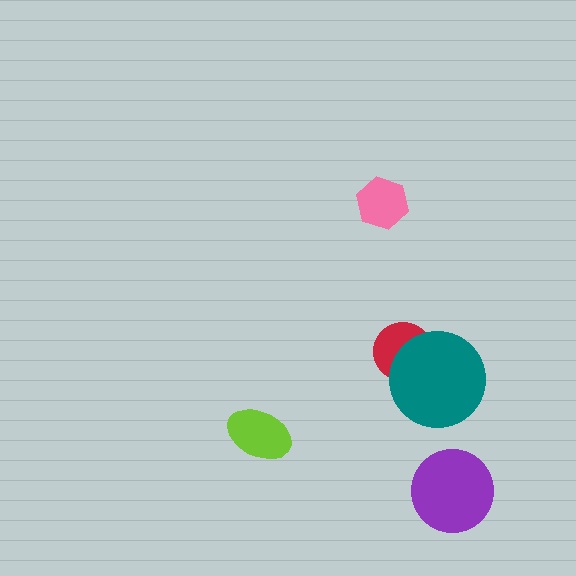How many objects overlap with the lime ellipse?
0 objects overlap with the lime ellipse.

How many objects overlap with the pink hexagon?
0 objects overlap with the pink hexagon.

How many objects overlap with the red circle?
1 object overlaps with the red circle.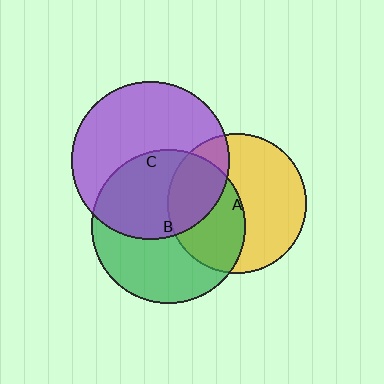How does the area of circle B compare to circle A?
Approximately 1.2 times.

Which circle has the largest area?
Circle C (purple).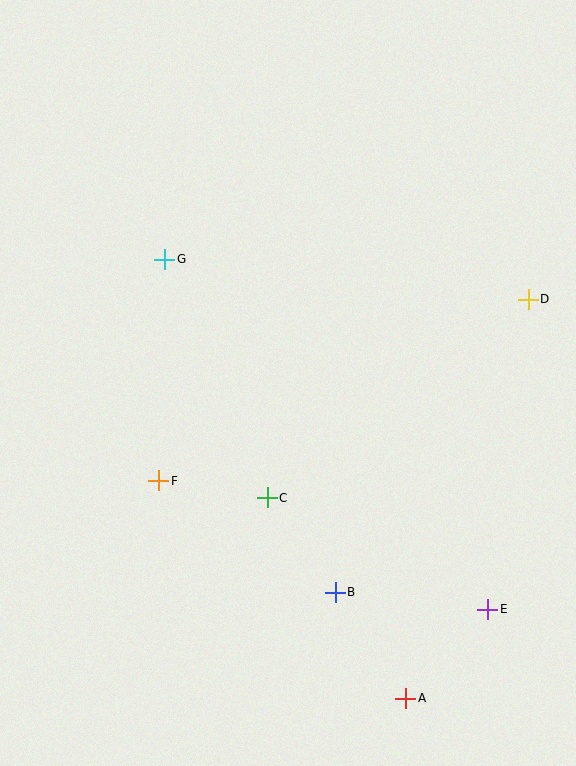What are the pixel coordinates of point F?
Point F is at (159, 481).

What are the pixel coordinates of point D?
Point D is at (528, 299).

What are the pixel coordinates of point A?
Point A is at (406, 698).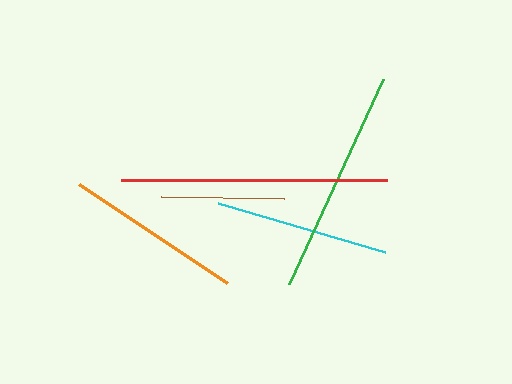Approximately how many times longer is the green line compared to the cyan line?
The green line is approximately 1.3 times the length of the cyan line.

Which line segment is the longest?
The red line is the longest at approximately 266 pixels.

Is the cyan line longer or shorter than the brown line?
The cyan line is longer than the brown line.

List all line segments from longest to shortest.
From longest to shortest: red, green, orange, cyan, brown.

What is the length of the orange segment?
The orange segment is approximately 178 pixels long.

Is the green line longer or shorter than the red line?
The red line is longer than the green line.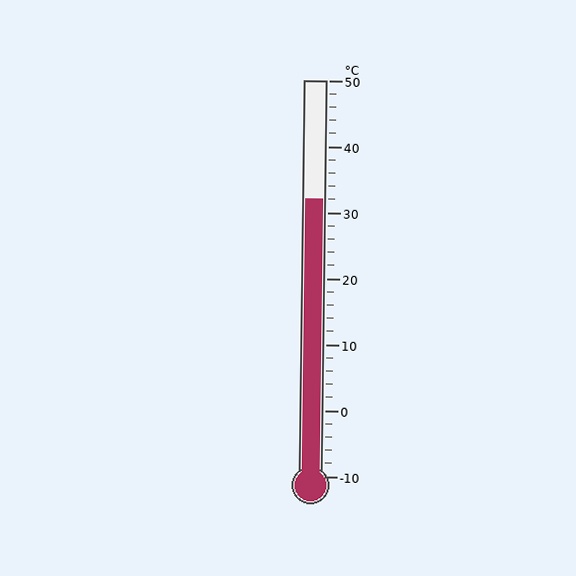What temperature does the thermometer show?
The thermometer shows approximately 32°C.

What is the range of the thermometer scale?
The thermometer scale ranges from -10°C to 50°C.